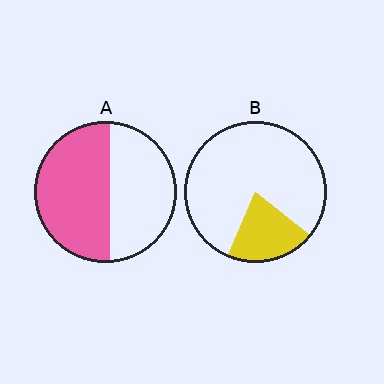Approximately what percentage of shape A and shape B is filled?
A is approximately 55% and B is approximately 20%.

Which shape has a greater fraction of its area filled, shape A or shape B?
Shape A.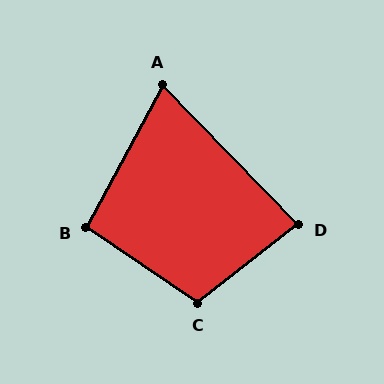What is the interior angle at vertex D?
Approximately 84 degrees (acute).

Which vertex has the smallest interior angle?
A, at approximately 72 degrees.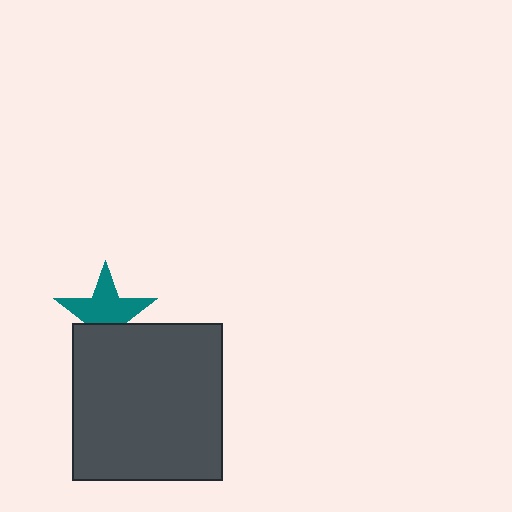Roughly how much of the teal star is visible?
Most of it is visible (roughly 66%).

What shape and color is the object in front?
The object in front is a dark gray rectangle.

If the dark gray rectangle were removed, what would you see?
You would see the complete teal star.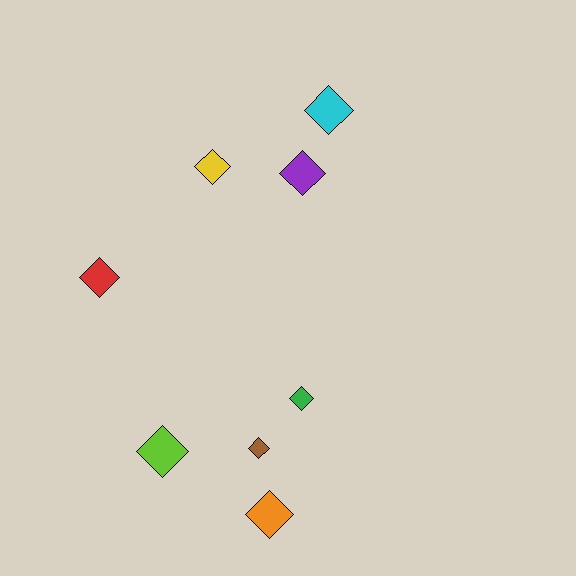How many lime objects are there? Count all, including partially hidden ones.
There is 1 lime object.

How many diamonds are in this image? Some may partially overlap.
There are 8 diamonds.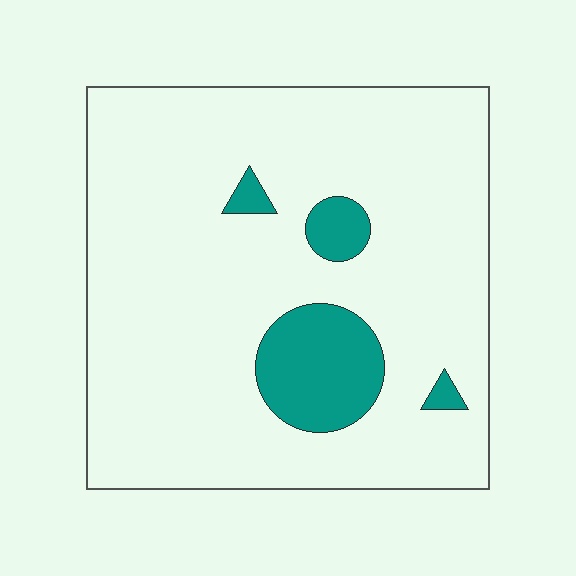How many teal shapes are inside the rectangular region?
4.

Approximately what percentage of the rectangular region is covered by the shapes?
Approximately 10%.